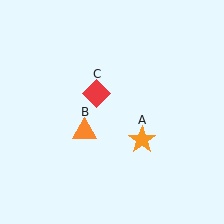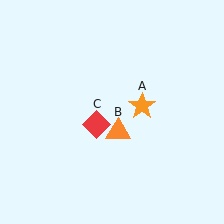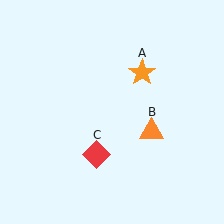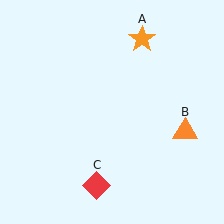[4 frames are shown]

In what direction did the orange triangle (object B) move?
The orange triangle (object B) moved right.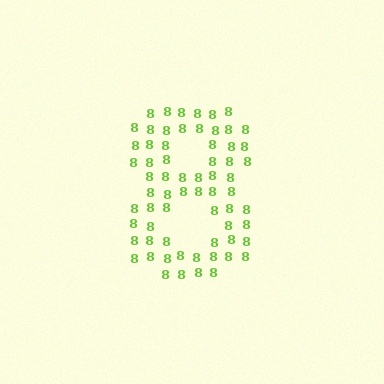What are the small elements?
The small elements are digit 8's.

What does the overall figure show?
The overall figure shows the digit 8.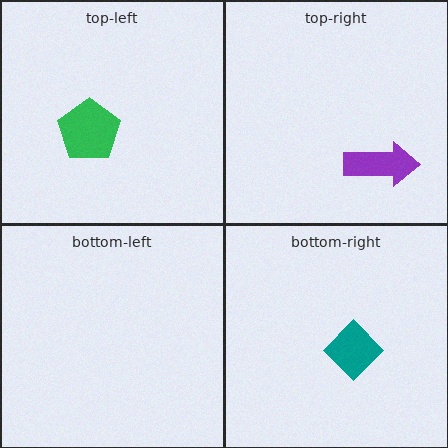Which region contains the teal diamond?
The bottom-right region.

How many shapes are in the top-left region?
1.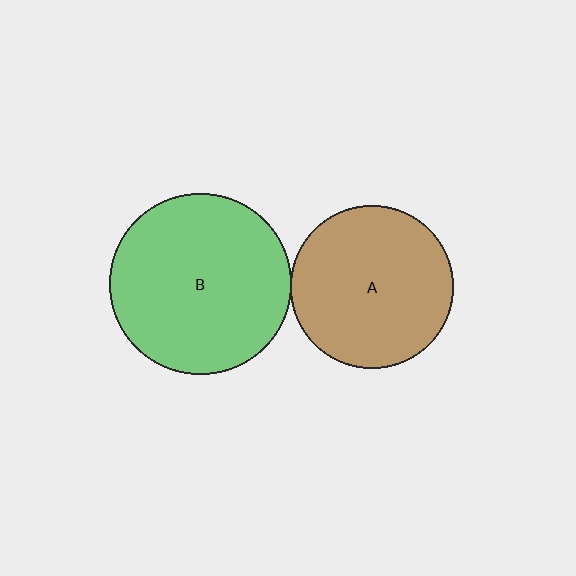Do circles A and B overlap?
Yes.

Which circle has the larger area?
Circle B (green).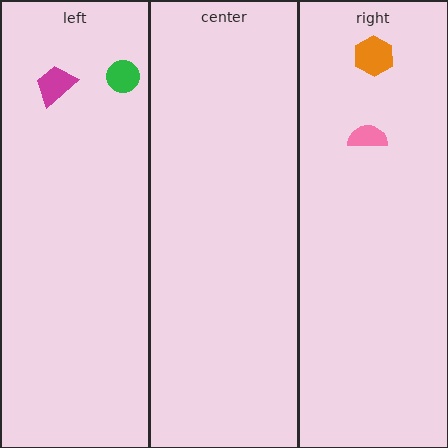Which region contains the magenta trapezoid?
The left region.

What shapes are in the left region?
The magenta trapezoid, the green circle.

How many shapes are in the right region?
2.